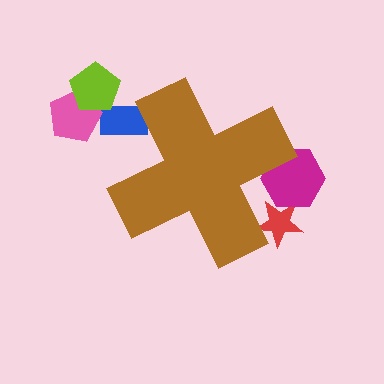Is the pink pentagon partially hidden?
No, the pink pentagon is fully visible.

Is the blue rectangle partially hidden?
Yes, the blue rectangle is partially hidden behind the brown cross.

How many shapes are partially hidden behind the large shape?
3 shapes are partially hidden.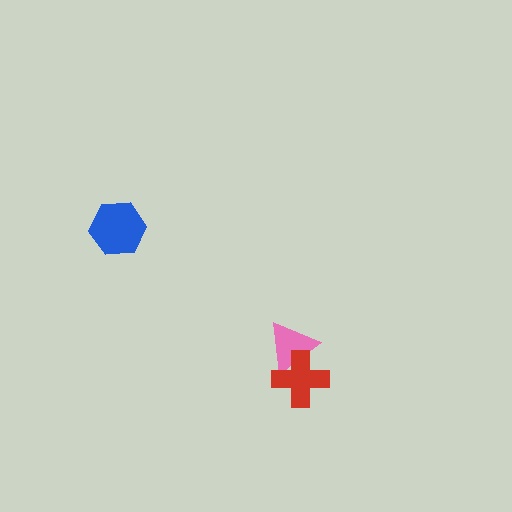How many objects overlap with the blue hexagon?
0 objects overlap with the blue hexagon.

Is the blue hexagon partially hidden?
No, no other shape covers it.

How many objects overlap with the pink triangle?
1 object overlaps with the pink triangle.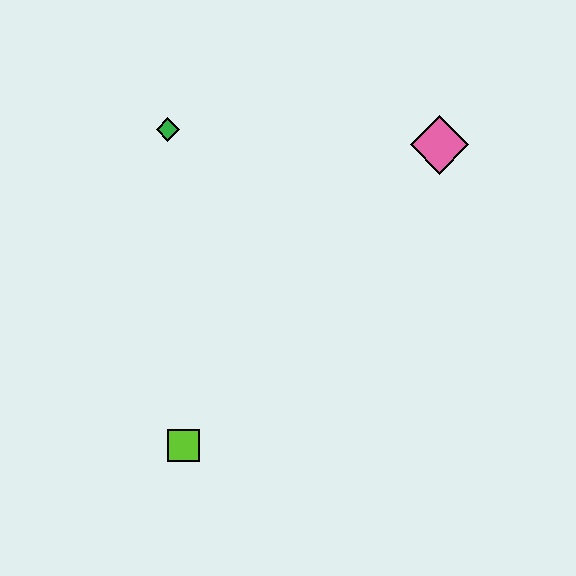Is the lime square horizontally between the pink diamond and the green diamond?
Yes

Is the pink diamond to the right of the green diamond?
Yes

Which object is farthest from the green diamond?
The lime square is farthest from the green diamond.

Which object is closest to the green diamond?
The pink diamond is closest to the green diamond.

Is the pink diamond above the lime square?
Yes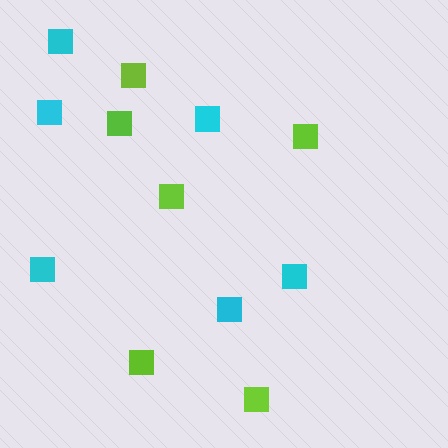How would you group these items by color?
There are 2 groups: one group of cyan squares (6) and one group of lime squares (6).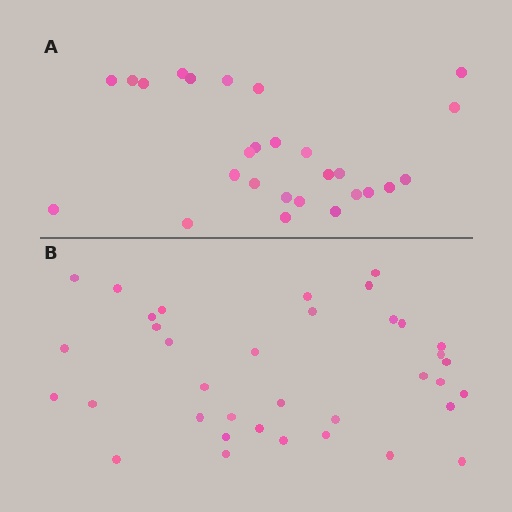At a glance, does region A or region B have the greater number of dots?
Region B (the bottom region) has more dots.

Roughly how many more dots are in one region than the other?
Region B has roughly 8 or so more dots than region A.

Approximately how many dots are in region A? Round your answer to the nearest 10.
About 30 dots. (The exact count is 27, which rounds to 30.)